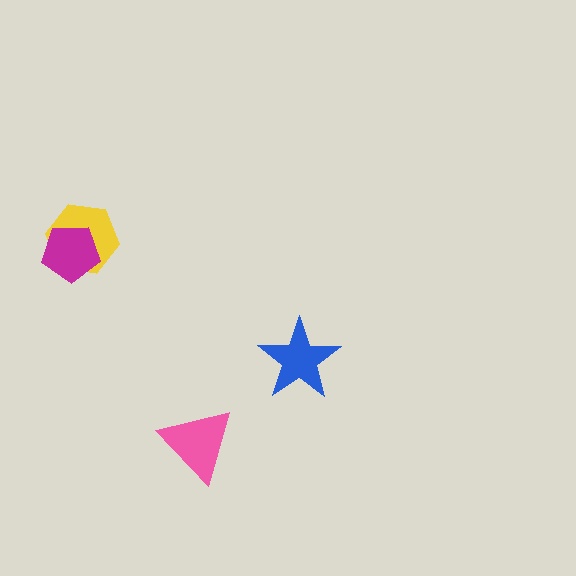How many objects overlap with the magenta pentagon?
1 object overlaps with the magenta pentagon.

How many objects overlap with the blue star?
0 objects overlap with the blue star.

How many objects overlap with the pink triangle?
0 objects overlap with the pink triangle.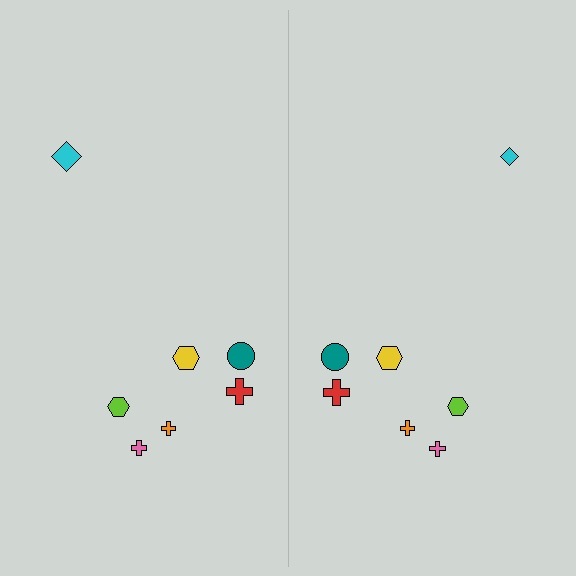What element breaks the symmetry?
The cyan diamond on the right side has a different size than its mirror counterpart.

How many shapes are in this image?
There are 14 shapes in this image.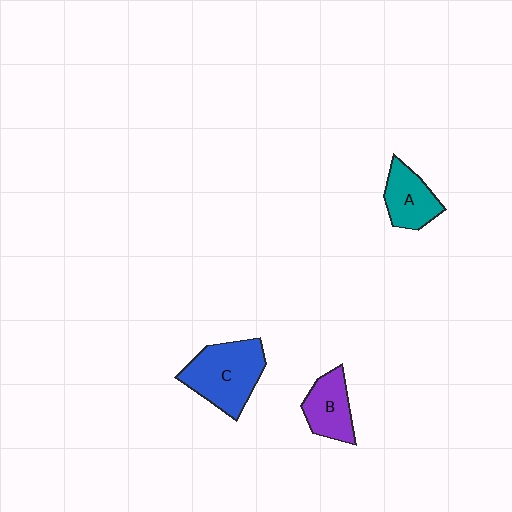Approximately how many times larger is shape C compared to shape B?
Approximately 1.6 times.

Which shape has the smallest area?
Shape B (purple).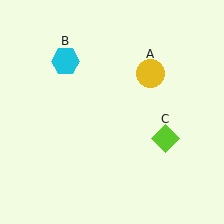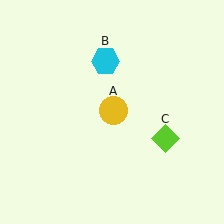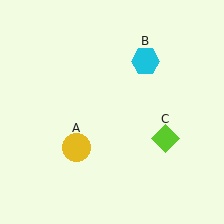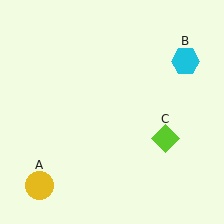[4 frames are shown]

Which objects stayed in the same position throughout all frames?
Lime diamond (object C) remained stationary.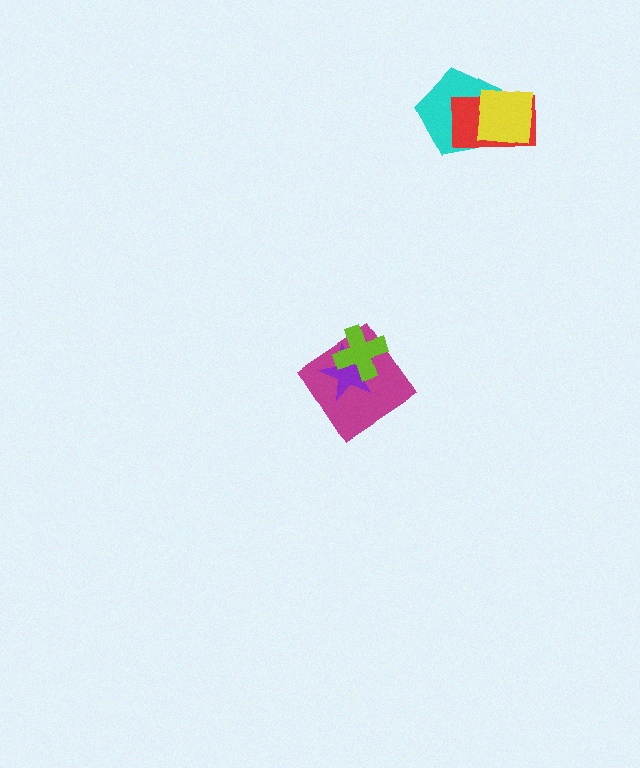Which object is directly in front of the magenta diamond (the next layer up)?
The purple star is directly in front of the magenta diamond.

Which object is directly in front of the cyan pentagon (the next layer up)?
The red rectangle is directly in front of the cyan pentagon.